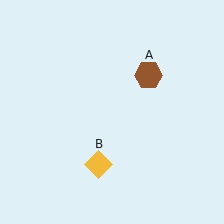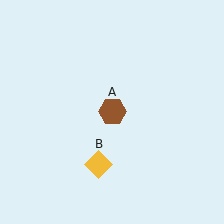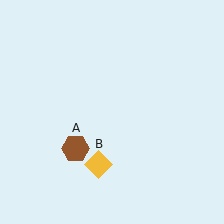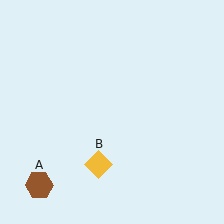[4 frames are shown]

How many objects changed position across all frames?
1 object changed position: brown hexagon (object A).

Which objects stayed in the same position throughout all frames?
Yellow diamond (object B) remained stationary.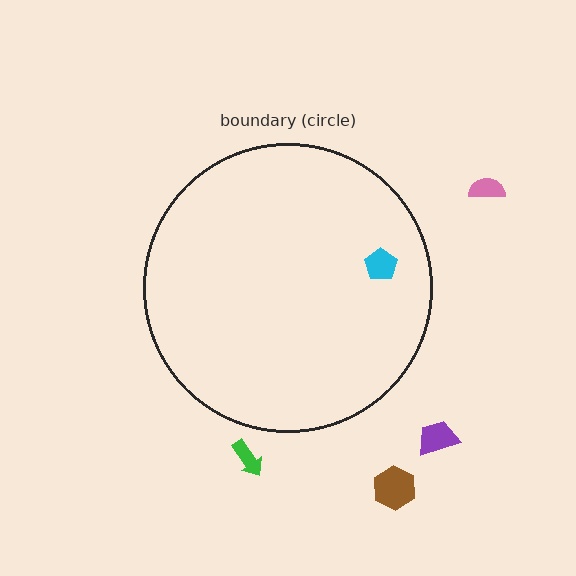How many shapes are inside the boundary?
1 inside, 4 outside.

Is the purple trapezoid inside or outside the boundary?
Outside.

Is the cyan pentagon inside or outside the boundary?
Inside.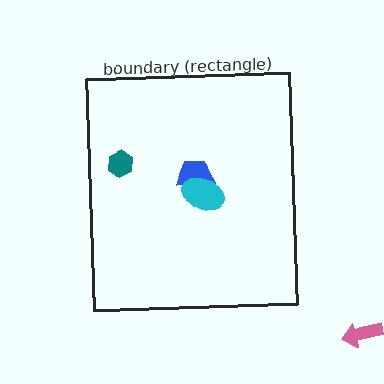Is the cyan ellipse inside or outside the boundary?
Inside.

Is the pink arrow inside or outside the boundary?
Outside.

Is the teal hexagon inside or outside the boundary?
Inside.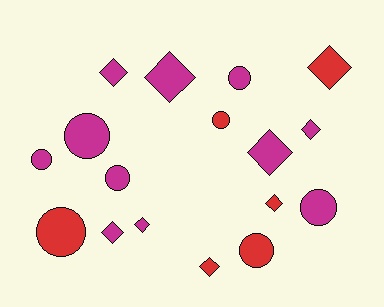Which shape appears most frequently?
Diamond, with 9 objects.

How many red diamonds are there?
There are 3 red diamonds.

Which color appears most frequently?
Magenta, with 11 objects.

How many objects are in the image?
There are 17 objects.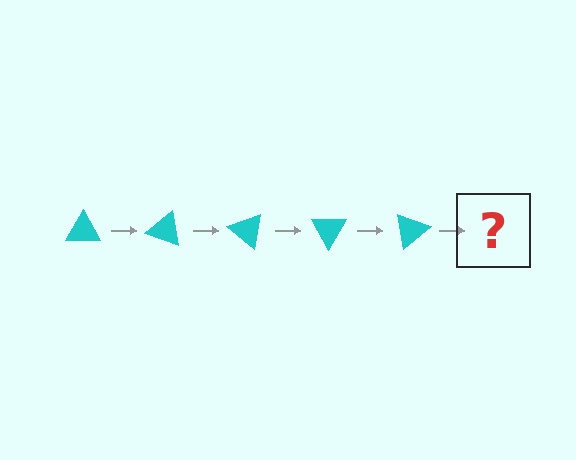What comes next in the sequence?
The next element should be a cyan triangle rotated 100 degrees.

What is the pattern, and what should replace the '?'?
The pattern is that the triangle rotates 20 degrees each step. The '?' should be a cyan triangle rotated 100 degrees.